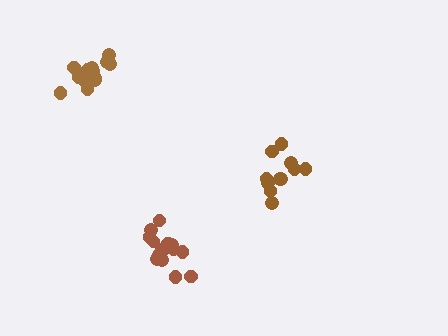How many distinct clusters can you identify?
There are 3 distinct clusters.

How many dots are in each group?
Group 1: 11 dots, Group 2: 16 dots, Group 3: 16 dots (43 total).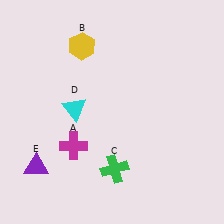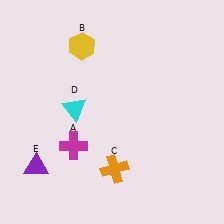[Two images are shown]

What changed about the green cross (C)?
In Image 1, C is green. In Image 2, it changed to orange.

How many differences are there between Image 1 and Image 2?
There is 1 difference between the two images.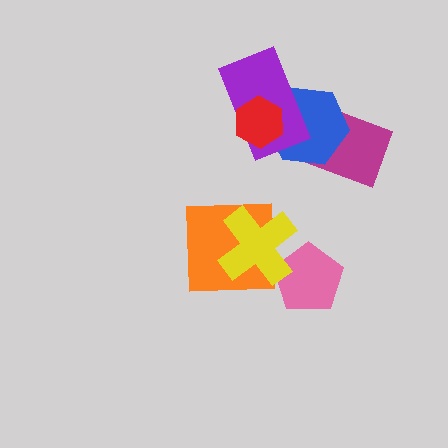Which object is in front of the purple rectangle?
The red hexagon is in front of the purple rectangle.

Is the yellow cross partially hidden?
No, no other shape covers it.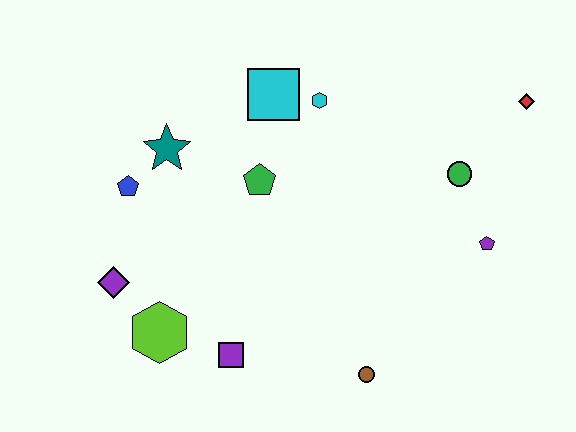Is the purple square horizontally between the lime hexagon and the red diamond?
Yes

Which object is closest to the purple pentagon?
The green circle is closest to the purple pentagon.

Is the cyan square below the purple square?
No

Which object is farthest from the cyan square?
The brown circle is farthest from the cyan square.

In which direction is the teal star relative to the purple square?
The teal star is above the purple square.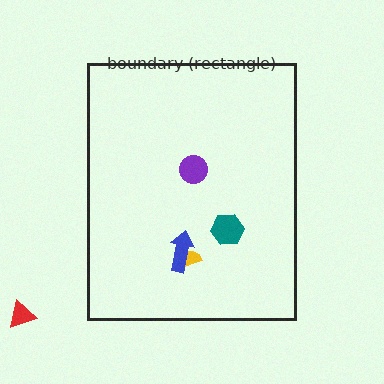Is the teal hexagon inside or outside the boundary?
Inside.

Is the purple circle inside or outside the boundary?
Inside.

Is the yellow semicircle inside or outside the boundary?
Inside.